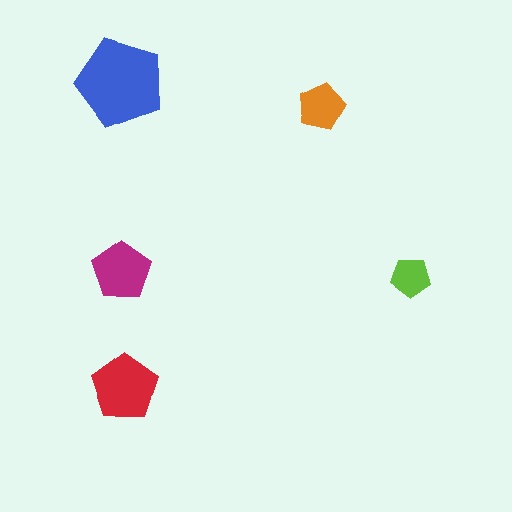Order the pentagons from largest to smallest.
the blue one, the red one, the magenta one, the orange one, the lime one.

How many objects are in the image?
There are 5 objects in the image.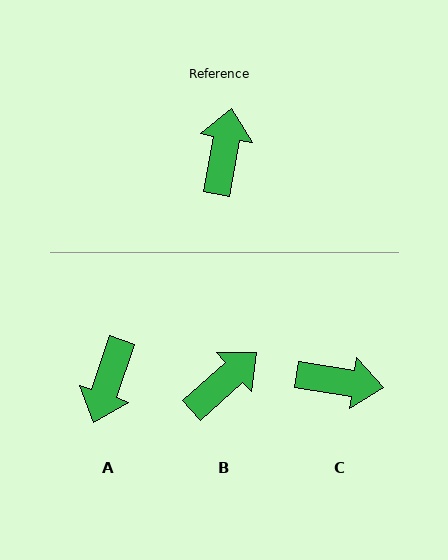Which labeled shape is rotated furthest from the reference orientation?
A, about 171 degrees away.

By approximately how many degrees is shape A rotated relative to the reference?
Approximately 171 degrees counter-clockwise.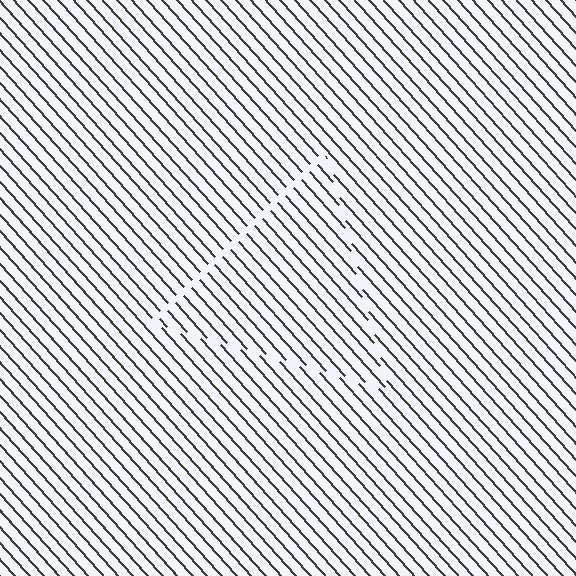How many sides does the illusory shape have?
3 sides — the line-ends trace a triangle.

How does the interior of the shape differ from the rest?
The interior of the shape contains the same grating, shifted by half a period — the contour is defined by the phase discontinuity where line-ends from the inner and outer gratings abut.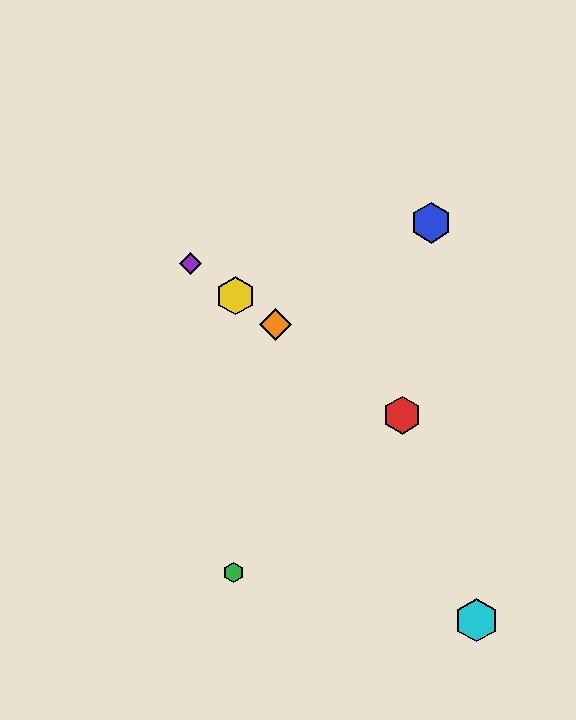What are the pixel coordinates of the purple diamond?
The purple diamond is at (190, 263).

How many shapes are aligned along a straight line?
4 shapes (the red hexagon, the yellow hexagon, the purple diamond, the orange diamond) are aligned along a straight line.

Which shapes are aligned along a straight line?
The red hexagon, the yellow hexagon, the purple diamond, the orange diamond are aligned along a straight line.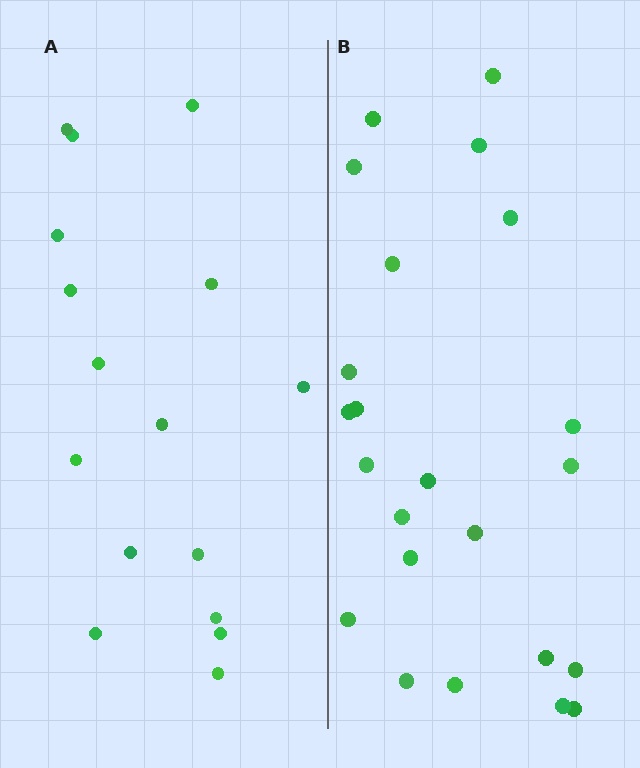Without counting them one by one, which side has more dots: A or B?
Region B (the right region) has more dots.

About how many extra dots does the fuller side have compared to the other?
Region B has roughly 8 or so more dots than region A.